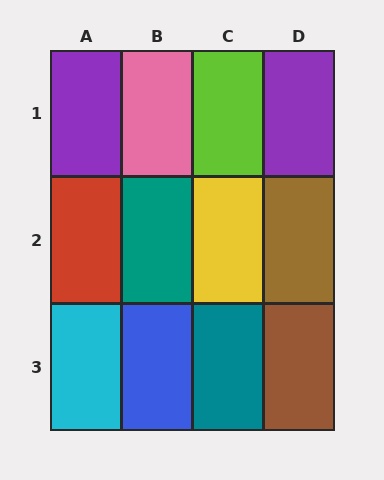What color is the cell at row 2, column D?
Brown.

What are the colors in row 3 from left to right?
Cyan, blue, teal, brown.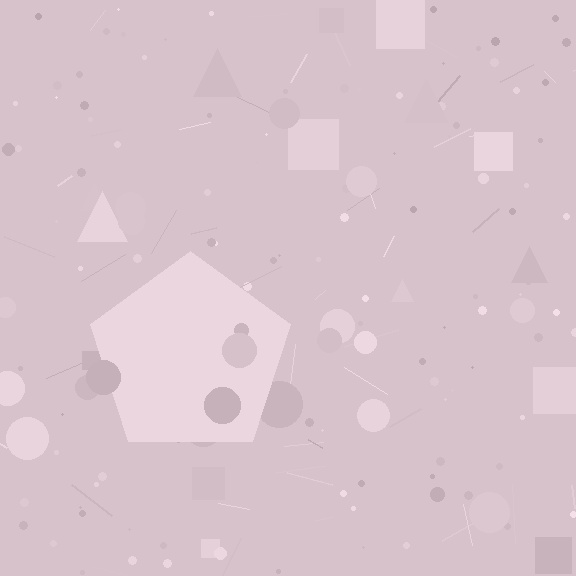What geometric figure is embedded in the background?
A pentagon is embedded in the background.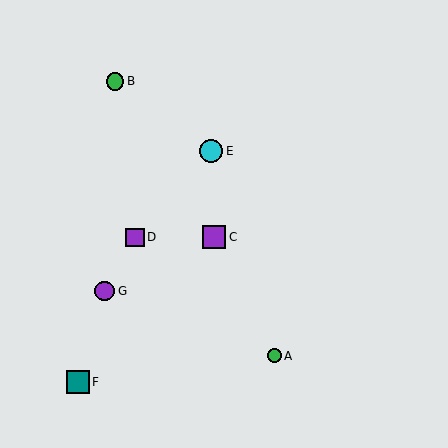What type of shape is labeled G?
Shape G is a purple circle.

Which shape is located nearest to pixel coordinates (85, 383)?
The teal square (labeled F) at (78, 382) is nearest to that location.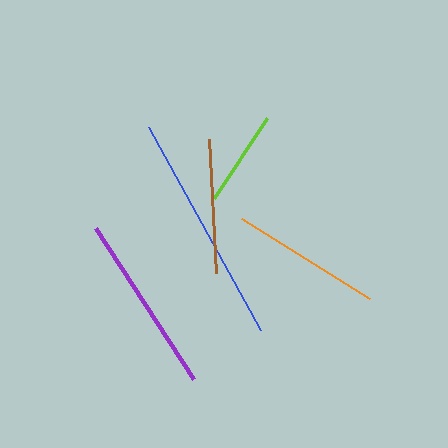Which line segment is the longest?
The blue line is the longest at approximately 231 pixels.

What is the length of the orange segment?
The orange segment is approximately 151 pixels long.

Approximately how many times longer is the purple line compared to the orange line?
The purple line is approximately 1.2 times the length of the orange line.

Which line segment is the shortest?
The lime line is the shortest at approximately 96 pixels.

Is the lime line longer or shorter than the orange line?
The orange line is longer than the lime line.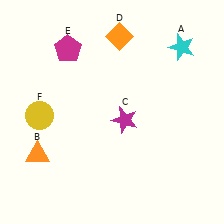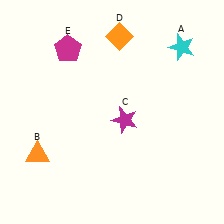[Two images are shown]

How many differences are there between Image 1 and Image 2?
There is 1 difference between the two images.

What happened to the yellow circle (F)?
The yellow circle (F) was removed in Image 2. It was in the bottom-left area of Image 1.